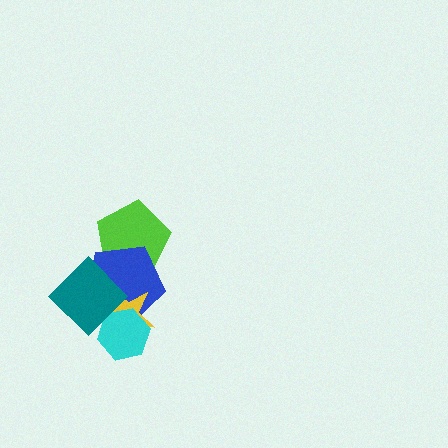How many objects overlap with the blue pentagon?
4 objects overlap with the blue pentagon.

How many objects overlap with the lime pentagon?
1 object overlaps with the lime pentagon.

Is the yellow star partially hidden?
Yes, it is partially covered by another shape.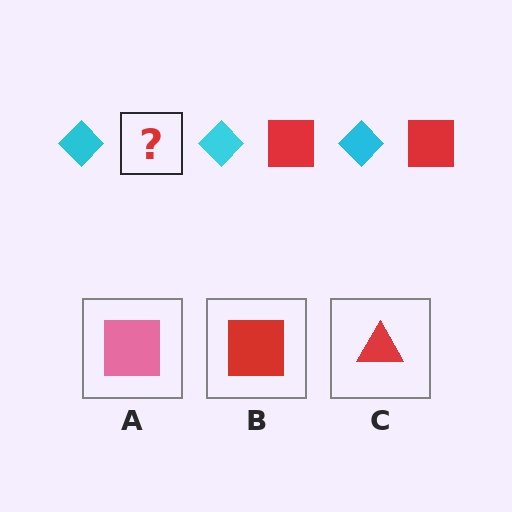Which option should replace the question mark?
Option B.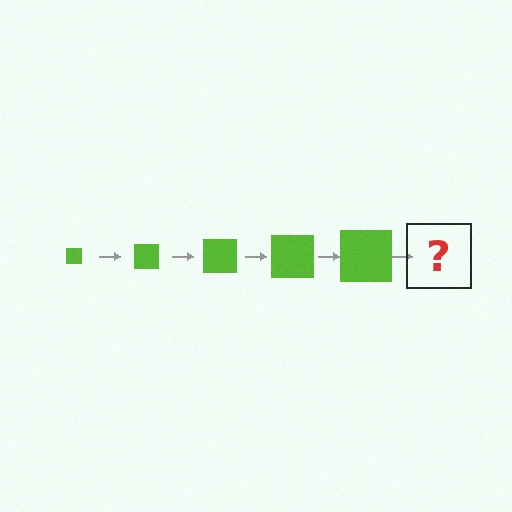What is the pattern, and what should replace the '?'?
The pattern is that the square gets progressively larger each step. The '?' should be a lime square, larger than the previous one.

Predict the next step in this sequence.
The next step is a lime square, larger than the previous one.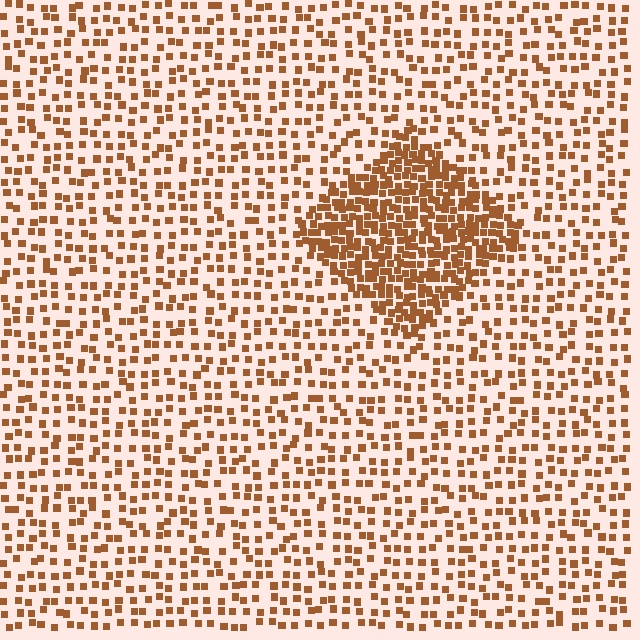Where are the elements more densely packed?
The elements are more densely packed inside the diamond boundary.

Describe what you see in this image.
The image contains small brown elements arranged at two different densities. A diamond-shaped region is visible where the elements are more densely packed than the surrounding area.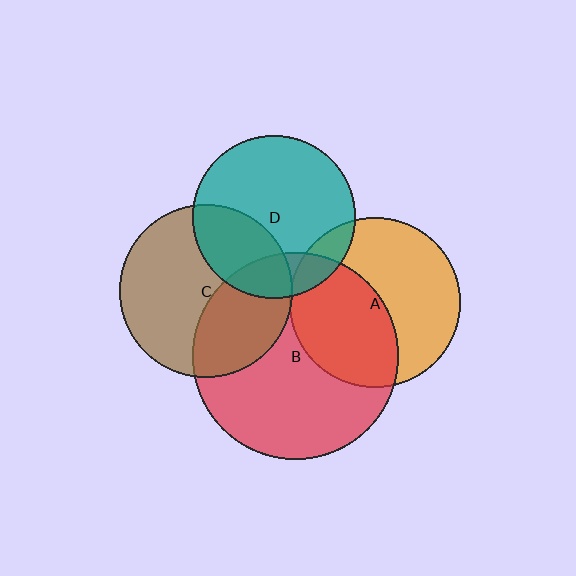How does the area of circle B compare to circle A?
Approximately 1.5 times.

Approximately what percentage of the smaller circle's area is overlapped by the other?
Approximately 5%.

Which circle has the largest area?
Circle B (red).